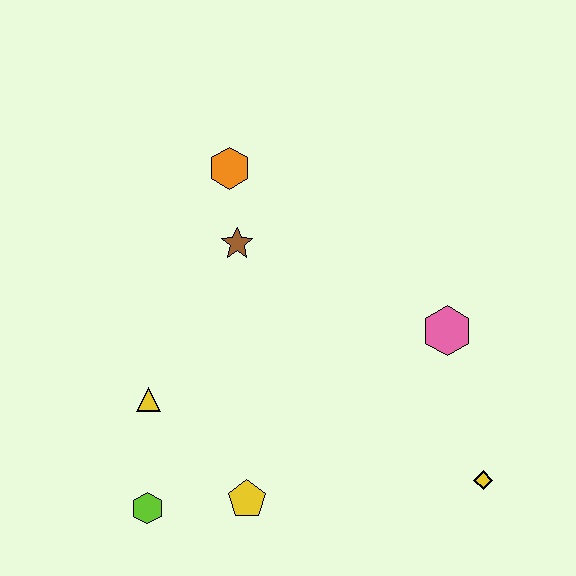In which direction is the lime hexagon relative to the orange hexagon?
The lime hexagon is below the orange hexagon.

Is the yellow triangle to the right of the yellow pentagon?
No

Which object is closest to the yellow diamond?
The pink hexagon is closest to the yellow diamond.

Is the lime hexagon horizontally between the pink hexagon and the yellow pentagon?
No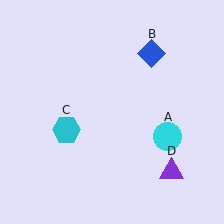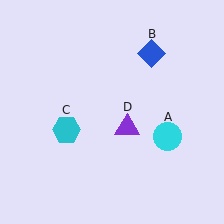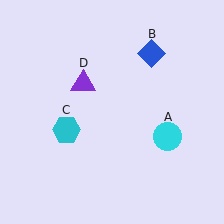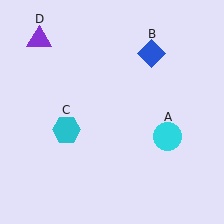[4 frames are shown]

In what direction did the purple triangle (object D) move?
The purple triangle (object D) moved up and to the left.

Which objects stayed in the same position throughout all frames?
Cyan circle (object A) and blue diamond (object B) and cyan hexagon (object C) remained stationary.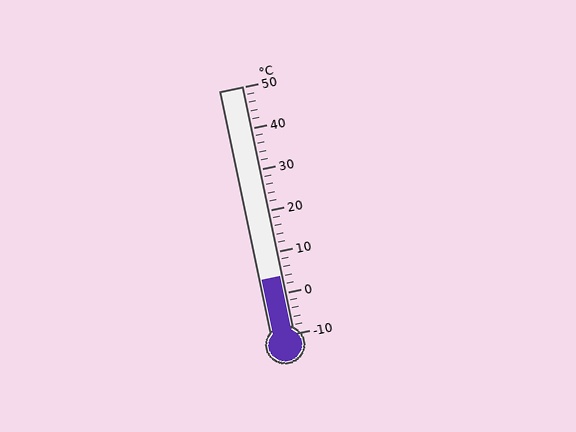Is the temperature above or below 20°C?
The temperature is below 20°C.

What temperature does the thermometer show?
The thermometer shows approximately 4°C.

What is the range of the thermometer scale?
The thermometer scale ranges from -10°C to 50°C.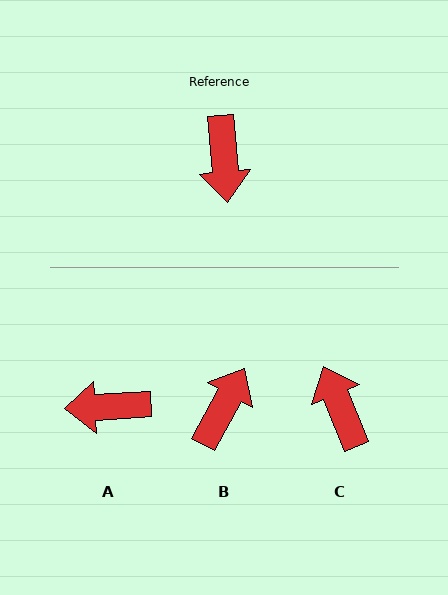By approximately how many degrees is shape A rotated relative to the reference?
Approximately 92 degrees clockwise.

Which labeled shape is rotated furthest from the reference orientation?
C, about 162 degrees away.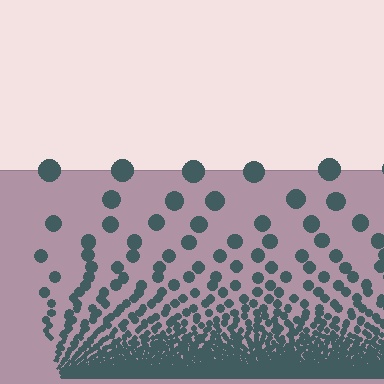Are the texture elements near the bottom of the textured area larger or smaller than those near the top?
Smaller. The gradient is inverted — elements near the bottom are smaller and denser.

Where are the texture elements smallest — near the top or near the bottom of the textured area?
Near the bottom.